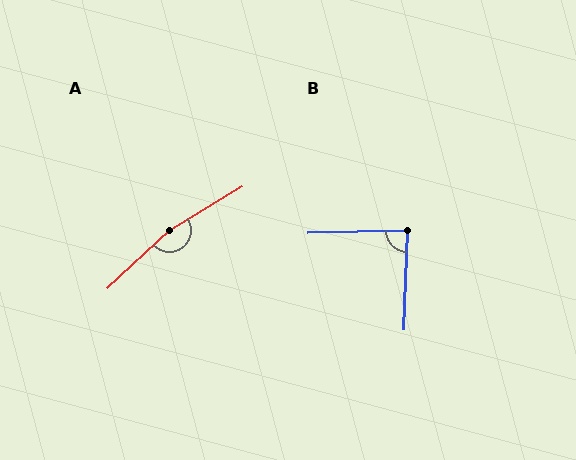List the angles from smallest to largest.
B (87°), A (168°).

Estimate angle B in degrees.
Approximately 87 degrees.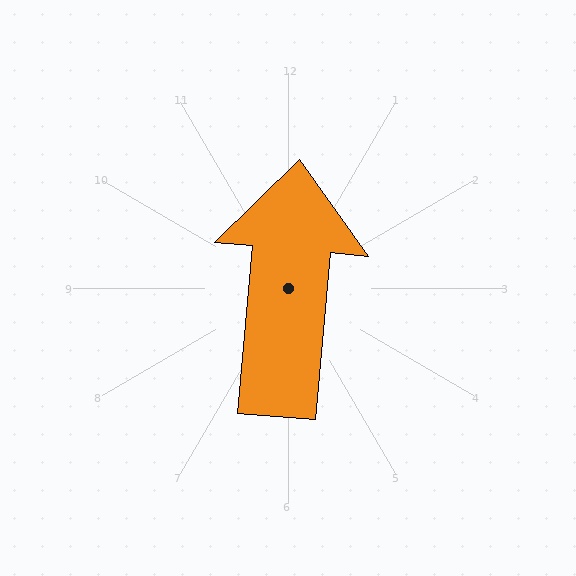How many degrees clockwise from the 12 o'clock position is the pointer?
Approximately 5 degrees.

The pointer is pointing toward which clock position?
Roughly 12 o'clock.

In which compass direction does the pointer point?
North.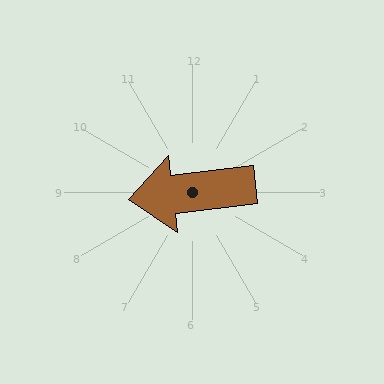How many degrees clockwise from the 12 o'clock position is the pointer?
Approximately 263 degrees.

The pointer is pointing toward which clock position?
Roughly 9 o'clock.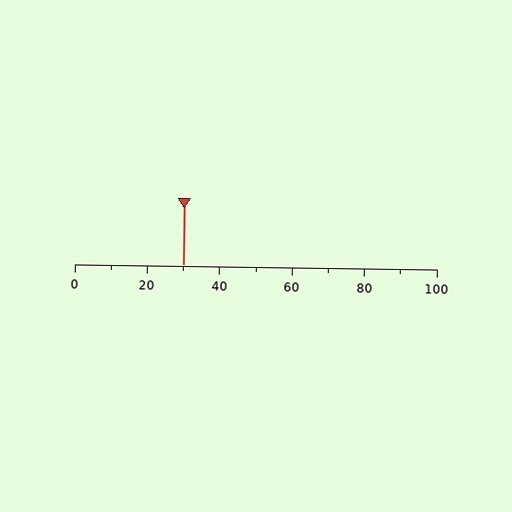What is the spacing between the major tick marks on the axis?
The major ticks are spaced 20 apart.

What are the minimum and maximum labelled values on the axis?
The axis runs from 0 to 100.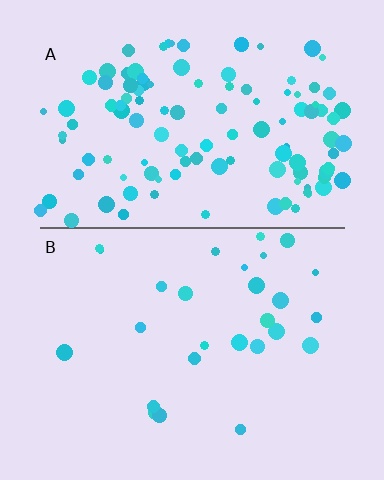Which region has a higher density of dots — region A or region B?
A (the top).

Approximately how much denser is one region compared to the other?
Approximately 4.2× — region A over region B.